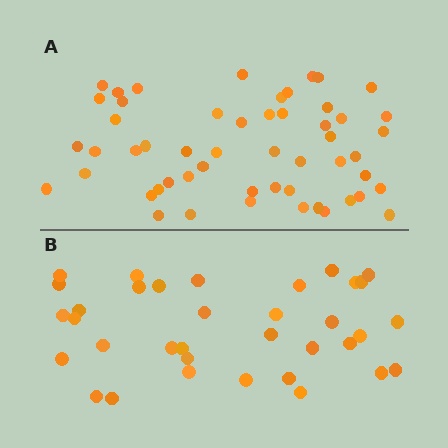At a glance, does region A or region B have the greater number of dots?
Region A (the top region) has more dots.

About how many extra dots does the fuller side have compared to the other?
Region A has approximately 20 more dots than region B.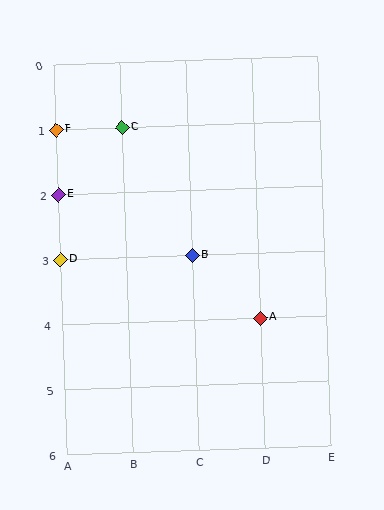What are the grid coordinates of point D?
Point D is at grid coordinates (A, 3).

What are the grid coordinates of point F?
Point F is at grid coordinates (A, 1).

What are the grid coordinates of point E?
Point E is at grid coordinates (A, 2).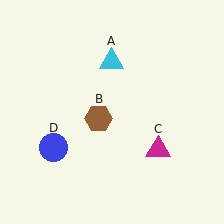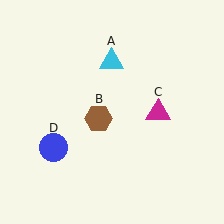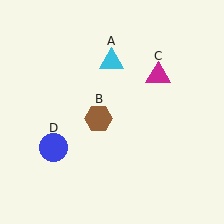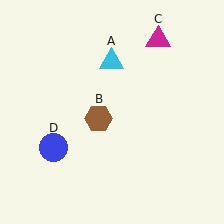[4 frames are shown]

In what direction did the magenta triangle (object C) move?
The magenta triangle (object C) moved up.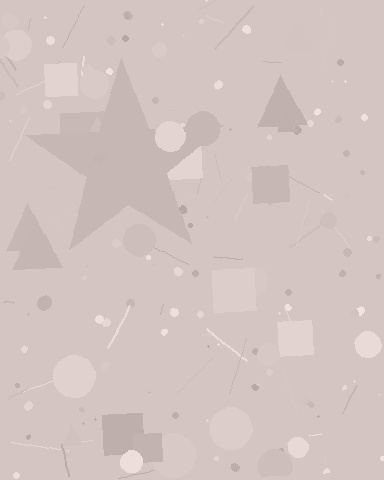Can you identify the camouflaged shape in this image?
The camouflaged shape is a star.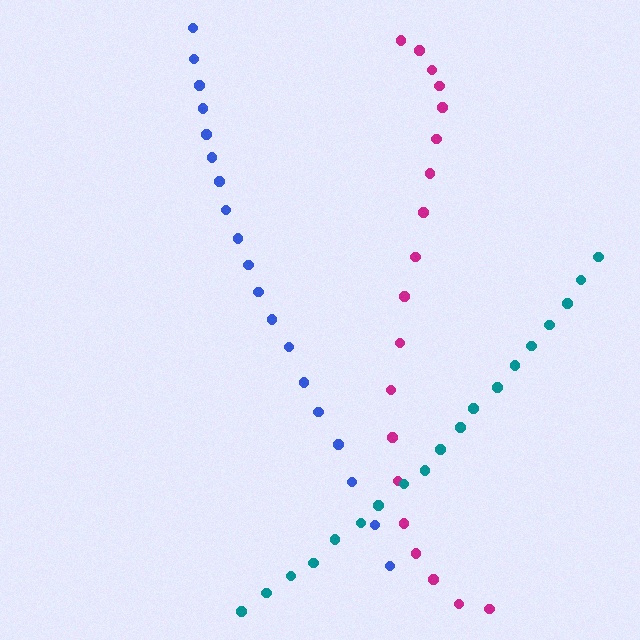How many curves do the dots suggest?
There are 3 distinct paths.